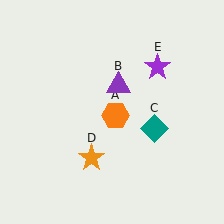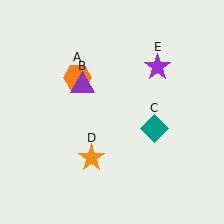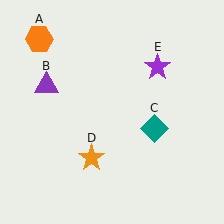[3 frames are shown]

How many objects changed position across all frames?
2 objects changed position: orange hexagon (object A), purple triangle (object B).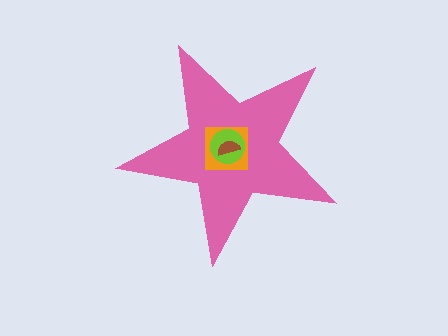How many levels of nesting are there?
4.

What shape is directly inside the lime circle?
The brown semicircle.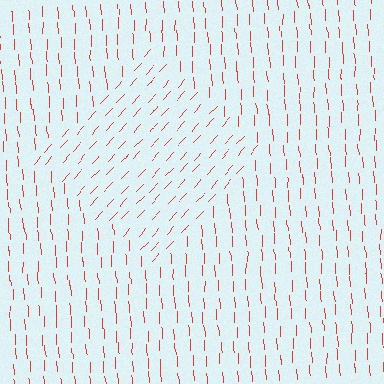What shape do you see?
I see a diamond.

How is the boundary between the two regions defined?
The boundary is defined purely by a change in line orientation (approximately 45 degrees difference). All lines are the same color and thickness.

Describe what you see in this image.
The image is filled with small red line segments. A diamond region in the image has lines oriented differently from the surrounding lines, creating a visible texture boundary.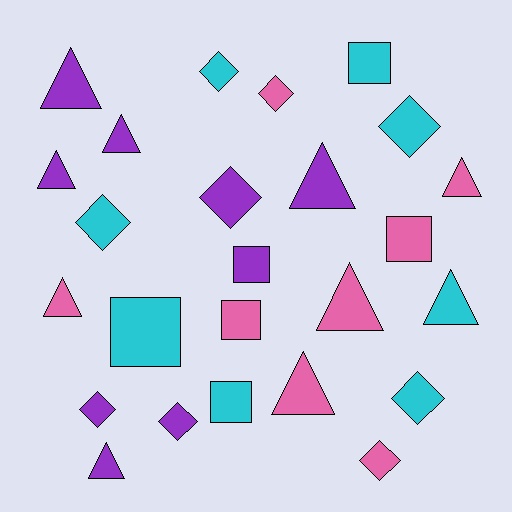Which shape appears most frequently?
Triangle, with 10 objects.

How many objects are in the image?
There are 25 objects.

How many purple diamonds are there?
There are 3 purple diamonds.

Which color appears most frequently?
Purple, with 9 objects.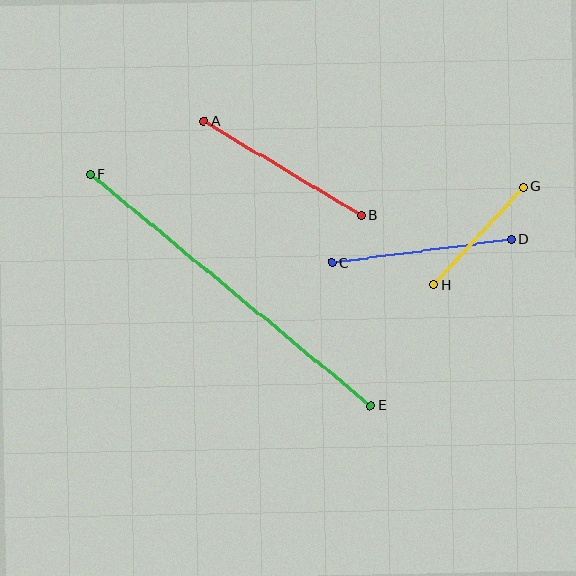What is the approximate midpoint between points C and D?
The midpoint is at approximately (422, 251) pixels.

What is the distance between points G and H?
The distance is approximately 133 pixels.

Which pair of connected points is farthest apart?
Points E and F are farthest apart.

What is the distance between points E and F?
The distance is approximately 364 pixels.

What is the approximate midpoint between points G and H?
The midpoint is at approximately (479, 236) pixels.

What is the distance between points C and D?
The distance is approximately 181 pixels.